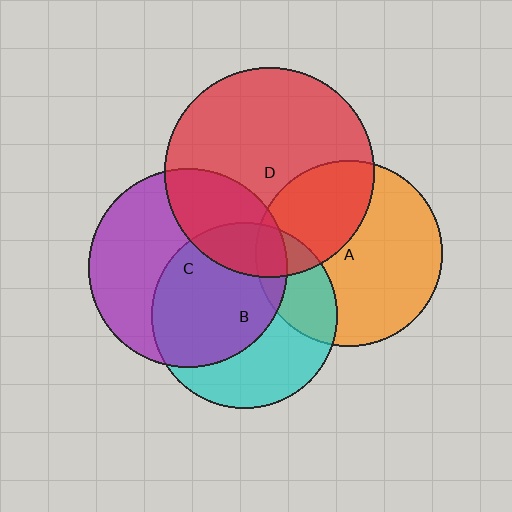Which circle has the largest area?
Circle D (red).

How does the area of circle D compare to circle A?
Approximately 1.3 times.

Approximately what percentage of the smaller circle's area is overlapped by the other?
Approximately 25%.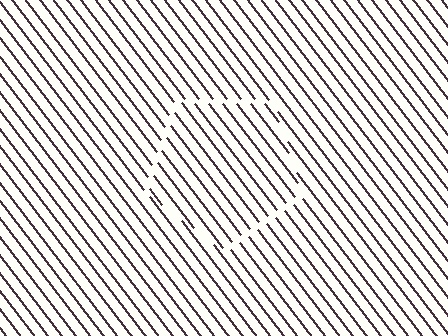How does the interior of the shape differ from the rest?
The interior of the shape contains the same grating, shifted by half a period — the contour is defined by the phase discontinuity where line-ends from the inner and outer gratings abut.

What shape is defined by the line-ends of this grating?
An illusory pentagon. The interior of the shape contains the same grating, shifted by half a period — the contour is defined by the phase discontinuity where line-ends from the inner and outer gratings abut.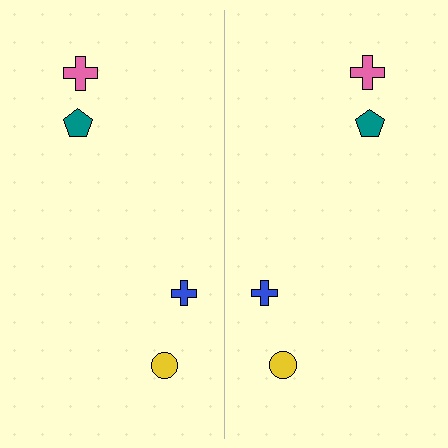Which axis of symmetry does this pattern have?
The pattern has a vertical axis of symmetry running through the center of the image.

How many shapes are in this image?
There are 8 shapes in this image.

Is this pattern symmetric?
Yes, this pattern has bilateral (reflection) symmetry.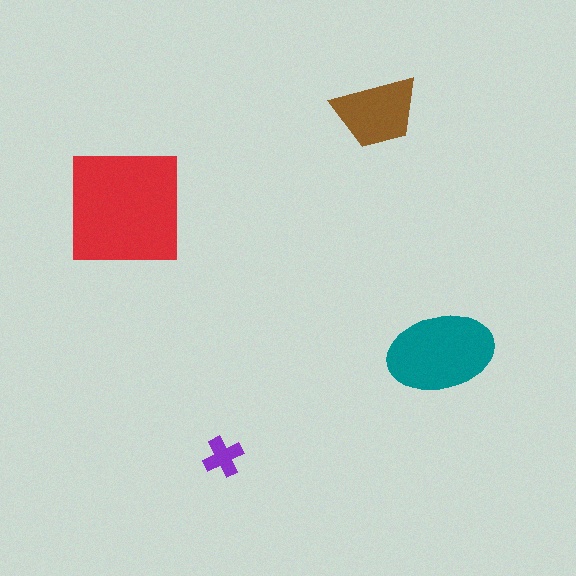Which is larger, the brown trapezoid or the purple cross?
The brown trapezoid.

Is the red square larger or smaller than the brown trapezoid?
Larger.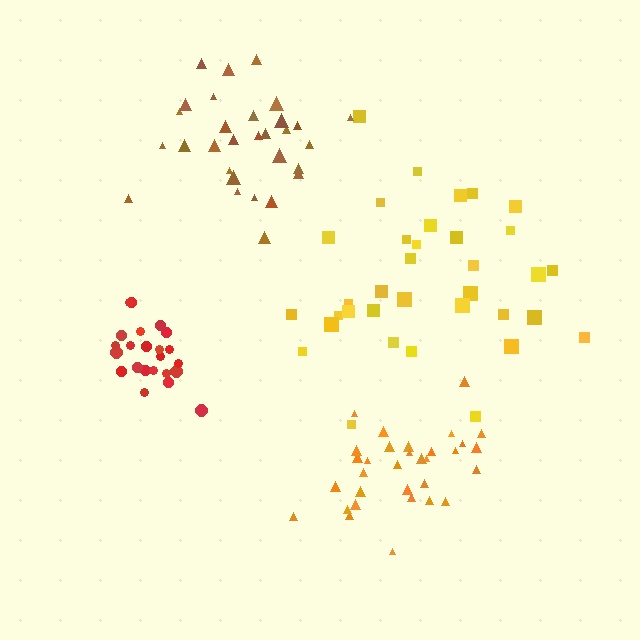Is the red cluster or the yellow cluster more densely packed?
Red.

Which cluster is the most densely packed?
Red.